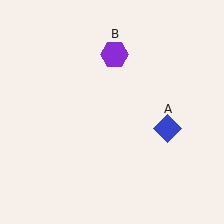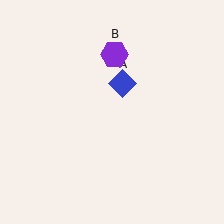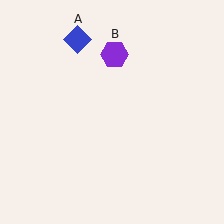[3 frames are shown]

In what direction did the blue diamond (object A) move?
The blue diamond (object A) moved up and to the left.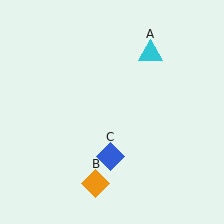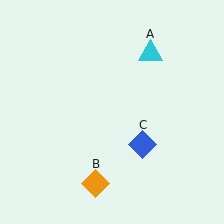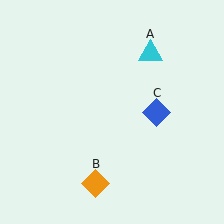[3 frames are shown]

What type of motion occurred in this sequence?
The blue diamond (object C) rotated counterclockwise around the center of the scene.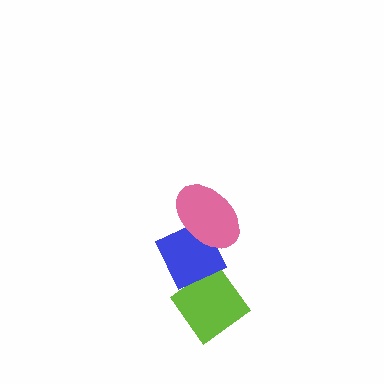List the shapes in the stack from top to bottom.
From top to bottom: the pink ellipse, the blue diamond, the lime diamond.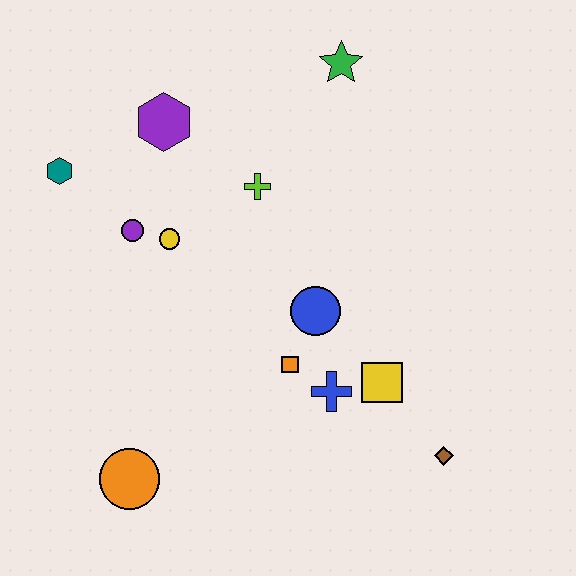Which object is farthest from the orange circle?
The green star is farthest from the orange circle.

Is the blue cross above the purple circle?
No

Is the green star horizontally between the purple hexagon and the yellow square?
Yes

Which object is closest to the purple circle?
The yellow circle is closest to the purple circle.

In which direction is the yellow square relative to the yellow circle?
The yellow square is to the right of the yellow circle.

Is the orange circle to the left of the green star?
Yes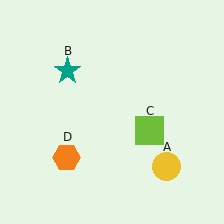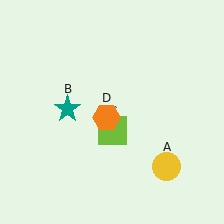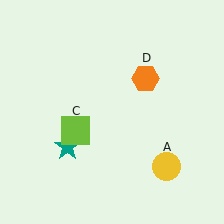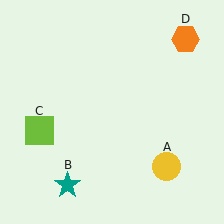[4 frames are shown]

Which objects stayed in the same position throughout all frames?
Yellow circle (object A) remained stationary.